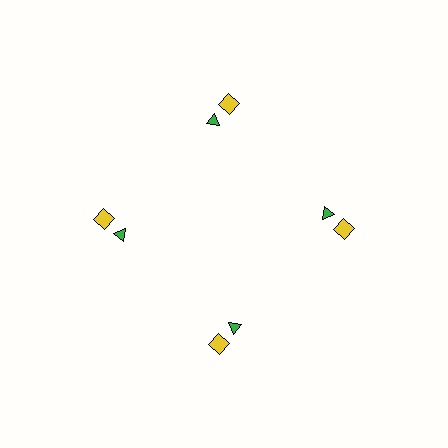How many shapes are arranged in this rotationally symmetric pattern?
There are 8 shapes, arranged in 4 groups of 2.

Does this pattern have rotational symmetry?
Yes, this pattern has 4-fold rotational symmetry. It looks the same after rotating 90 degrees around the center.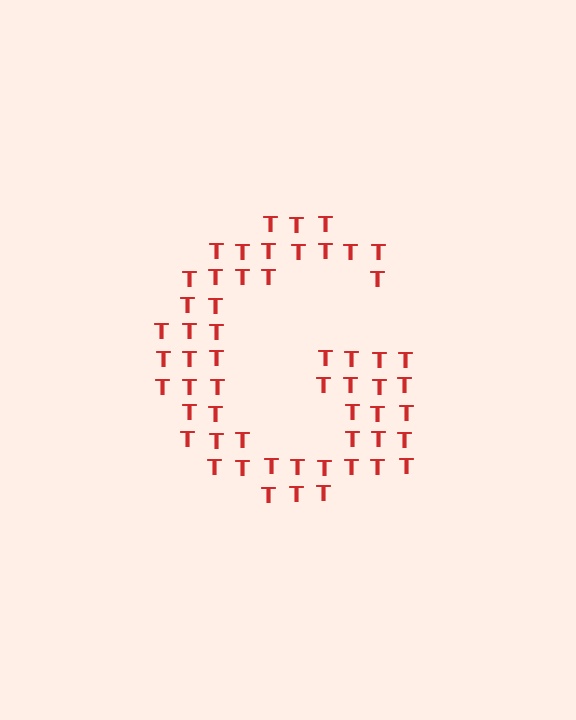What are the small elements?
The small elements are letter T's.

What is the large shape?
The large shape is the letter G.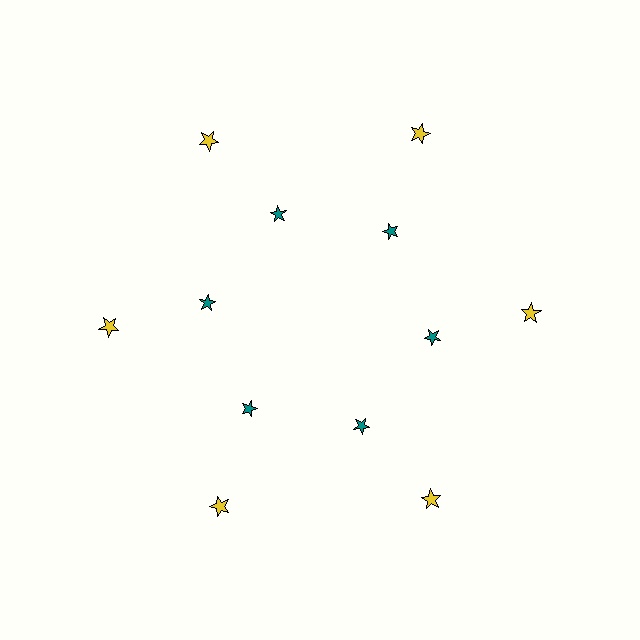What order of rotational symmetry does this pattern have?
This pattern has 6-fold rotational symmetry.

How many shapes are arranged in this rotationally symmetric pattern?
There are 12 shapes, arranged in 6 groups of 2.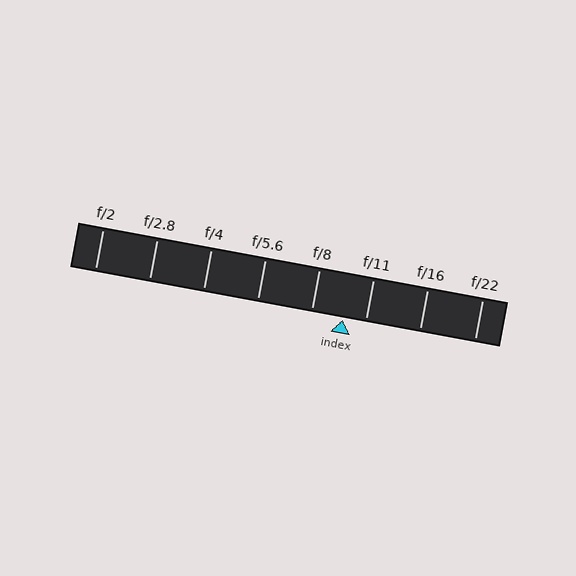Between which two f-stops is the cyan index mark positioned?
The index mark is between f/8 and f/11.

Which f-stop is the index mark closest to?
The index mark is closest to f/11.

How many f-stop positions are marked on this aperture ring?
There are 8 f-stop positions marked.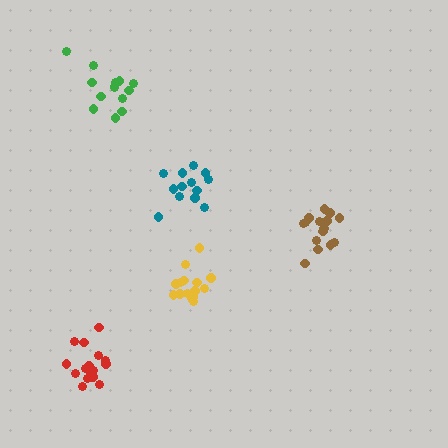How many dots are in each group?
Group 1: 13 dots, Group 2: 17 dots, Group 3: 15 dots, Group 4: 15 dots, Group 5: 14 dots (74 total).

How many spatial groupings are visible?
There are 5 spatial groupings.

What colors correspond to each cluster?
The clusters are colored: teal, red, brown, yellow, green.